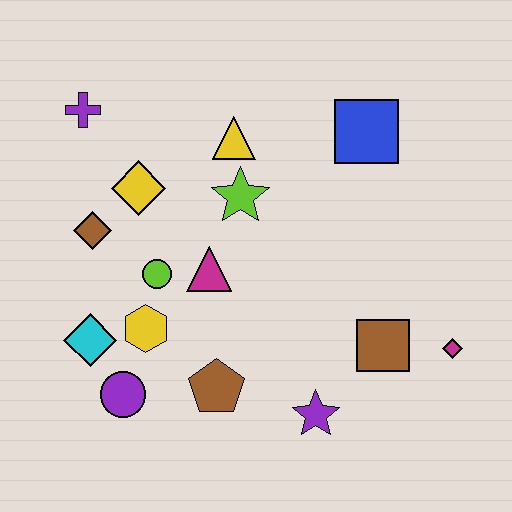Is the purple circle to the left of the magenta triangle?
Yes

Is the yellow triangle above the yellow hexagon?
Yes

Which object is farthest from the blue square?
The purple circle is farthest from the blue square.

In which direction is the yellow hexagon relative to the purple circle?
The yellow hexagon is above the purple circle.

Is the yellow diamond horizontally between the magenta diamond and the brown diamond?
Yes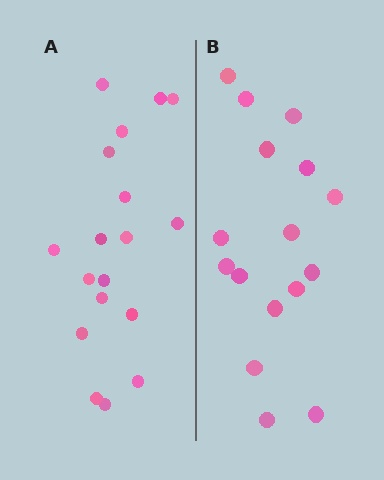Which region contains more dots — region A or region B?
Region A (the left region) has more dots.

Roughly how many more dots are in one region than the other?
Region A has just a few more — roughly 2 or 3 more dots than region B.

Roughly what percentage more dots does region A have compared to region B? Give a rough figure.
About 10% more.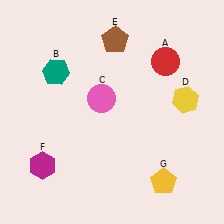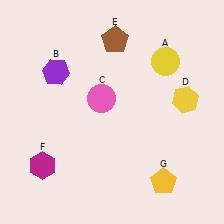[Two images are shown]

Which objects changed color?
A changed from red to yellow. B changed from teal to purple.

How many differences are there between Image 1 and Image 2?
There are 2 differences between the two images.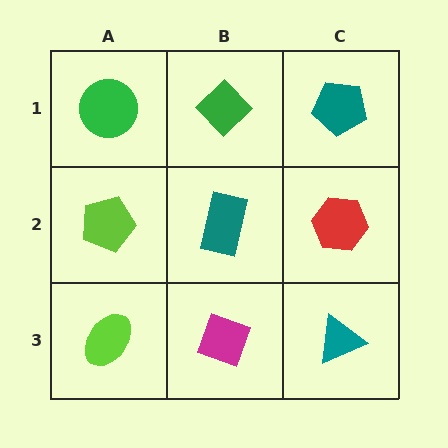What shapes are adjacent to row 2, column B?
A green diamond (row 1, column B), a magenta diamond (row 3, column B), a lime pentagon (row 2, column A), a red hexagon (row 2, column C).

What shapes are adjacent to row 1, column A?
A lime pentagon (row 2, column A), a green diamond (row 1, column B).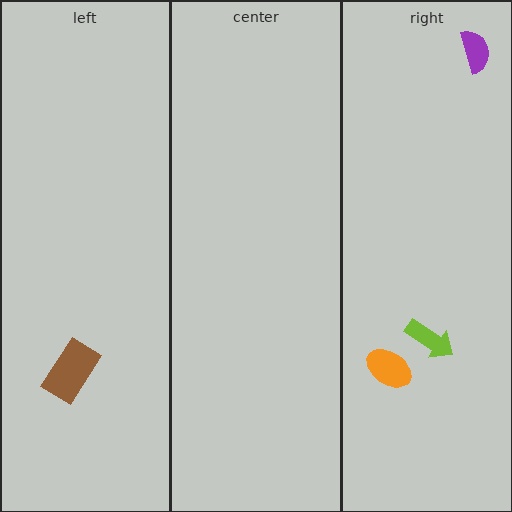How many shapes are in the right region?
3.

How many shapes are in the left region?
1.